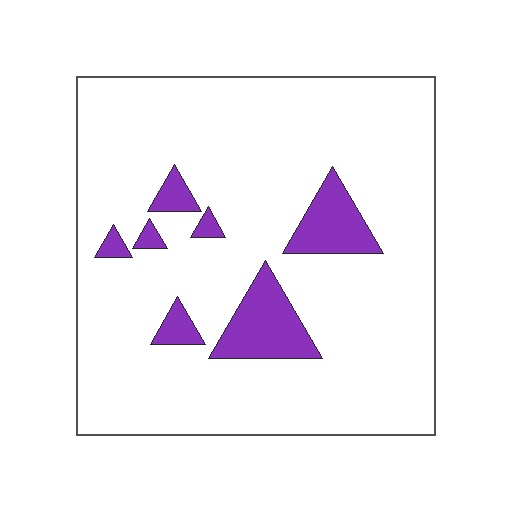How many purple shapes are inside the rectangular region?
7.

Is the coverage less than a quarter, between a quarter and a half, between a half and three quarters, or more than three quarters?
Less than a quarter.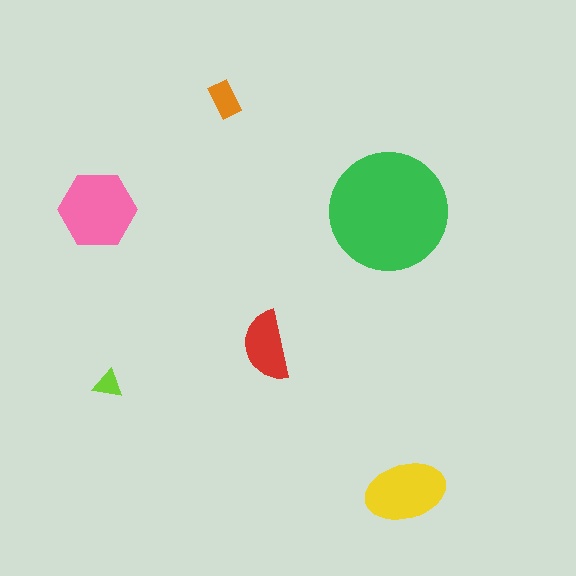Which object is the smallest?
The lime triangle.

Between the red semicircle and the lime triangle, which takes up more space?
The red semicircle.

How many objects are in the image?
There are 6 objects in the image.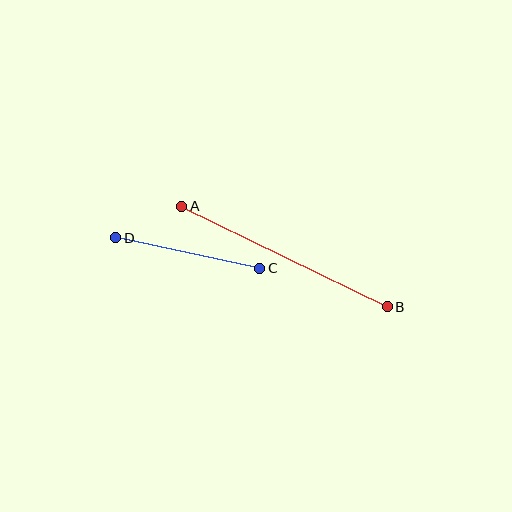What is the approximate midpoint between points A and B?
The midpoint is at approximately (285, 256) pixels.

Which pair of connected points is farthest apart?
Points A and B are farthest apart.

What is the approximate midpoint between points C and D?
The midpoint is at approximately (188, 253) pixels.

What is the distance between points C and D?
The distance is approximately 147 pixels.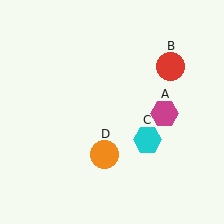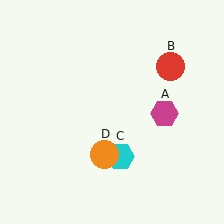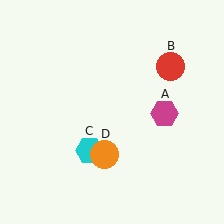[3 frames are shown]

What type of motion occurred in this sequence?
The cyan hexagon (object C) rotated clockwise around the center of the scene.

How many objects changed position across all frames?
1 object changed position: cyan hexagon (object C).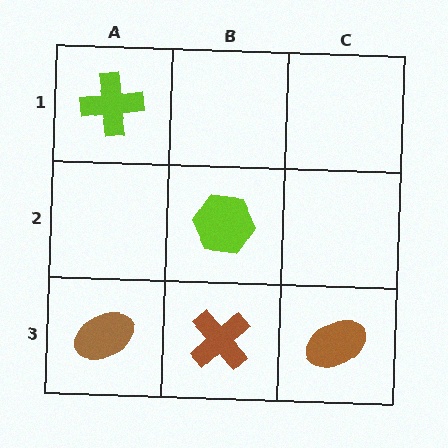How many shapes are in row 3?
3 shapes.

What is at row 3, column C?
A brown ellipse.